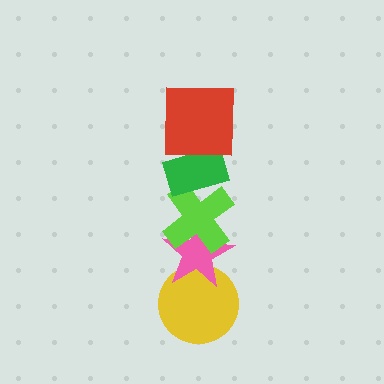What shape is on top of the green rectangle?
The red square is on top of the green rectangle.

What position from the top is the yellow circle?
The yellow circle is 5th from the top.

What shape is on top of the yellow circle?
The pink star is on top of the yellow circle.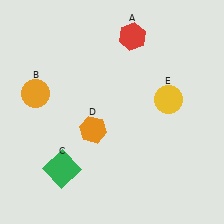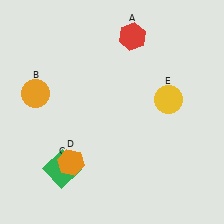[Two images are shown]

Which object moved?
The orange hexagon (D) moved down.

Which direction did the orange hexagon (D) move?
The orange hexagon (D) moved down.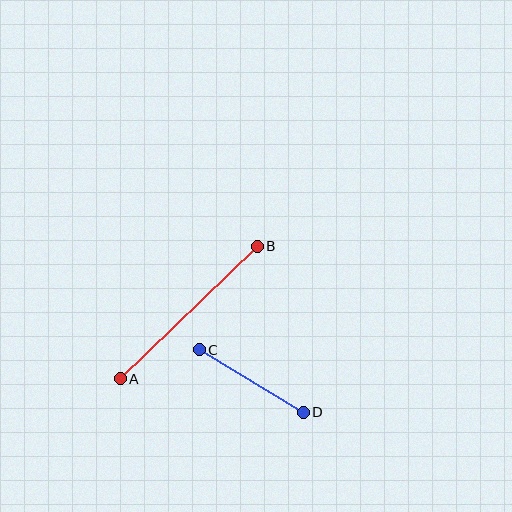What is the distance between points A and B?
The distance is approximately 190 pixels.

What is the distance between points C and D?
The distance is approximately 121 pixels.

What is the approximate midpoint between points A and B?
The midpoint is at approximately (189, 313) pixels.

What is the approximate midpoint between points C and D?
The midpoint is at approximately (251, 381) pixels.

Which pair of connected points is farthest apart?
Points A and B are farthest apart.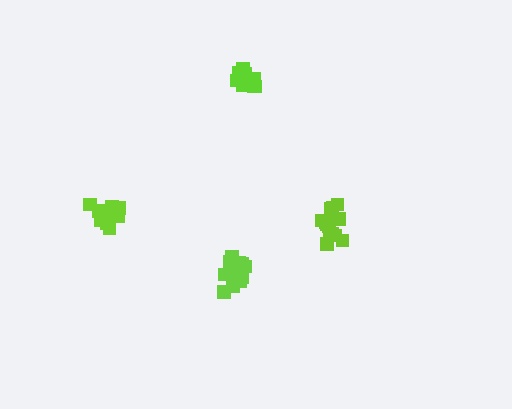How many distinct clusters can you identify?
There are 4 distinct clusters.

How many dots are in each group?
Group 1: 16 dots, Group 2: 14 dots, Group 3: 14 dots, Group 4: 17 dots (61 total).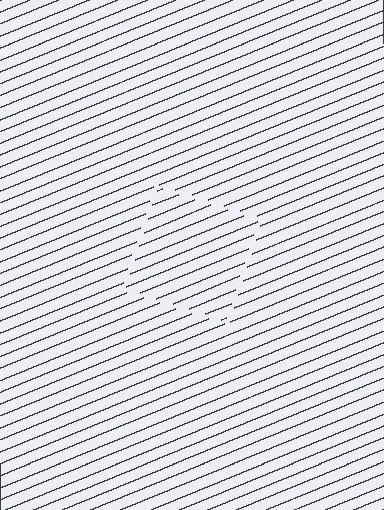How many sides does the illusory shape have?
4 sides — the line-ends trace a square.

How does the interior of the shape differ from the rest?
The interior of the shape contains the same grating, shifted by half a period — the contour is defined by the phase discontinuity where line-ends from the inner and outer gratings abut.